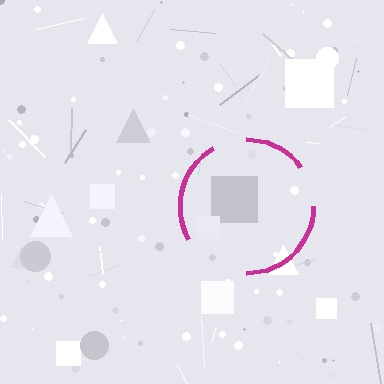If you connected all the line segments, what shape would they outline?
They would outline a circle.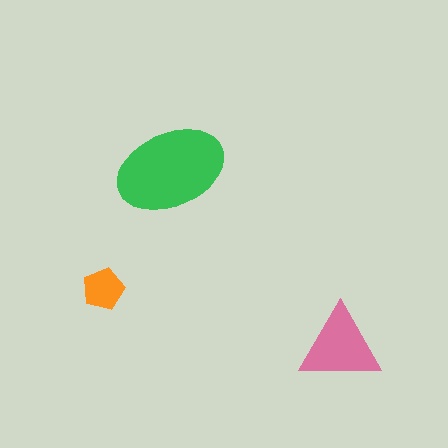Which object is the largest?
The green ellipse.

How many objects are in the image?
There are 3 objects in the image.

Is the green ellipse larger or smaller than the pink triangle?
Larger.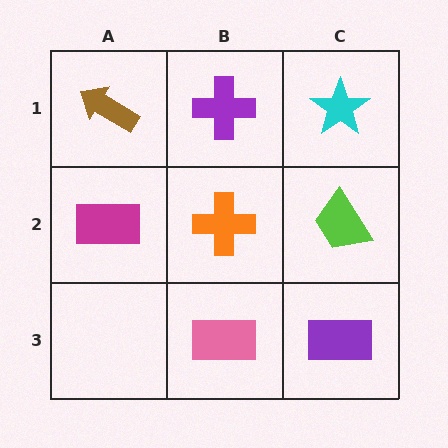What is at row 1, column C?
A cyan star.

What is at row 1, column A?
A brown arrow.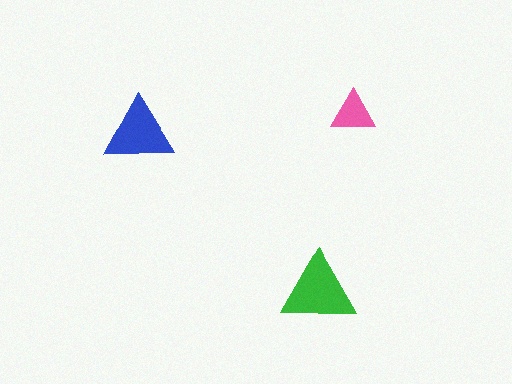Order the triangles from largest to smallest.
the green one, the blue one, the pink one.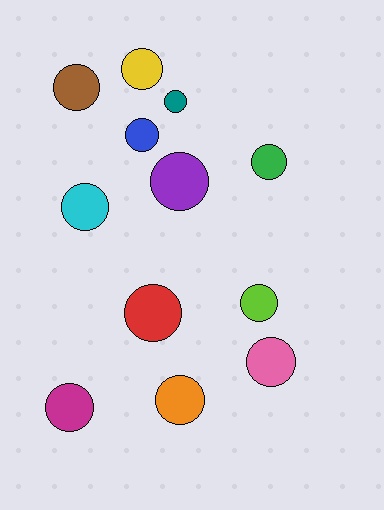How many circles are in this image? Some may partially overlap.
There are 12 circles.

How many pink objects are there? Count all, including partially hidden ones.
There is 1 pink object.